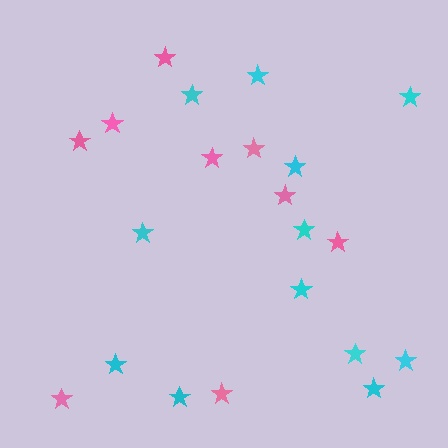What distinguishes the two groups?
There are 2 groups: one group of cyan stars (12) and one group of pink stars (9).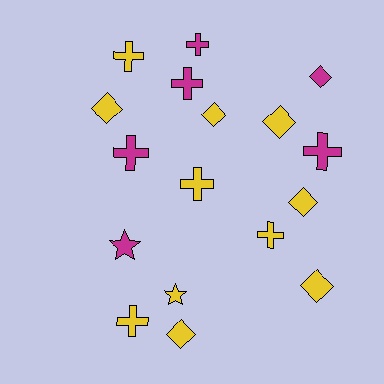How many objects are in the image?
There are 17 objects.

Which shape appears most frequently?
Cross, with 8 objects.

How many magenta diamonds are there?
There is 1 magenta diamond.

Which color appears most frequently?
Yellow, with 11 objects.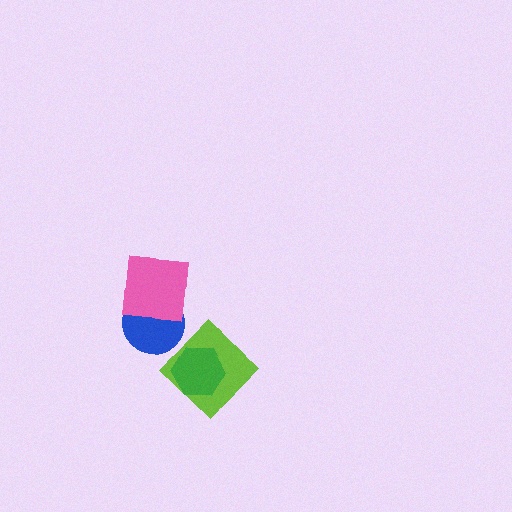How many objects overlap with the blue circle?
1 object overlaps with the blue circle.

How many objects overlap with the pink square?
1 object overlaps with the pink square.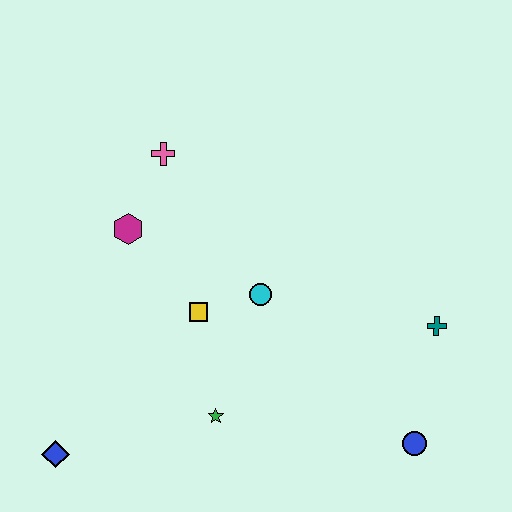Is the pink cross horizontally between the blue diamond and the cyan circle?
Yes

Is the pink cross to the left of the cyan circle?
Yes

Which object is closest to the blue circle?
The teal cross is closest to the blue circle.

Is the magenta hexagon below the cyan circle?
No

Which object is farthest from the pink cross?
The blue circle is farthest from the pink cross.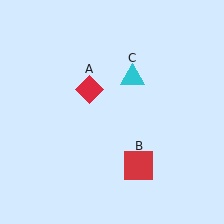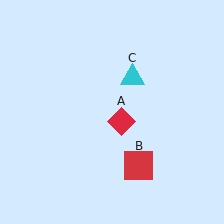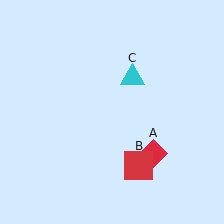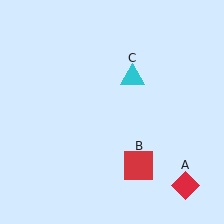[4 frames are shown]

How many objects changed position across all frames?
1 object changed position: red diamond (object A).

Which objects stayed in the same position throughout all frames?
Red square (object B) and cyan triangle (object C) remained stationary.